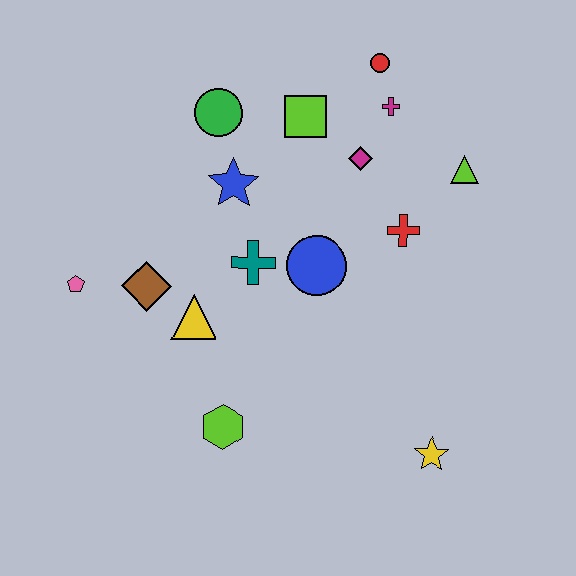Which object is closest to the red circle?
The magenta cross is closest to the red circle.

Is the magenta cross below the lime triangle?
No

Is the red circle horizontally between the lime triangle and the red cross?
No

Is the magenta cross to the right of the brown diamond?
Yes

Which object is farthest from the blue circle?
The pink pentagon is farthest from the blue circle.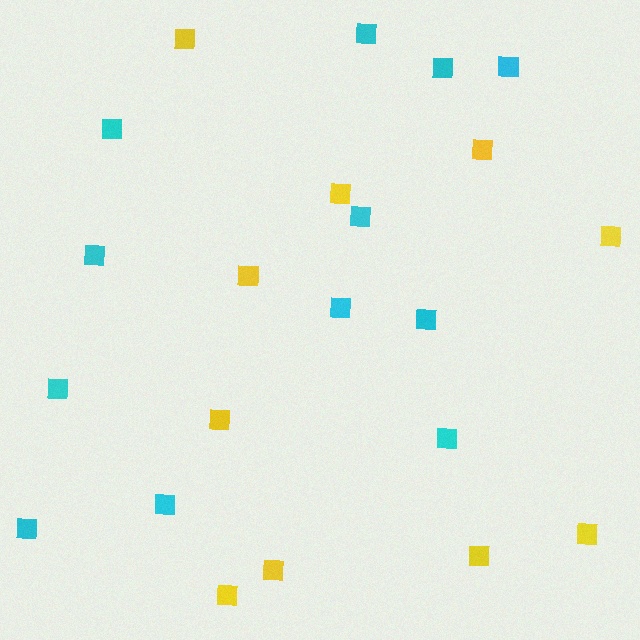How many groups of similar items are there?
There are 2 groups: one group of cyan squares (12) and one group of yellow squares (10).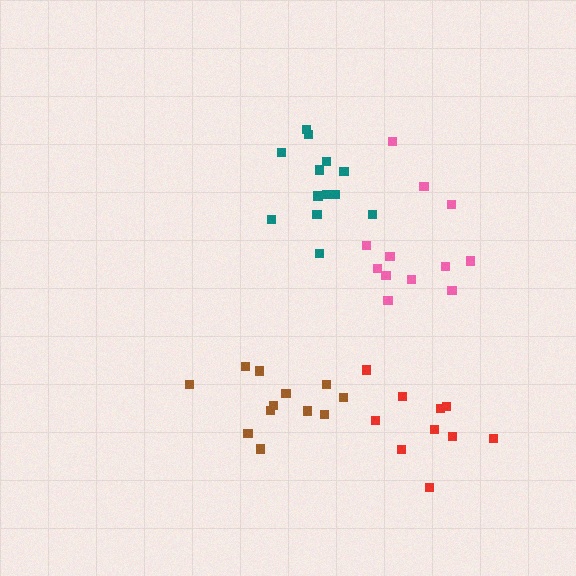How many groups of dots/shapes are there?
There are 4 groups.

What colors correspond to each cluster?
The clusters are colored: brown, teal, pink, red.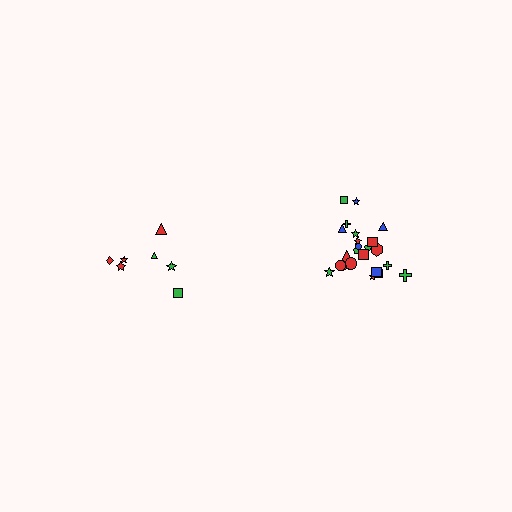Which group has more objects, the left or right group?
The right group.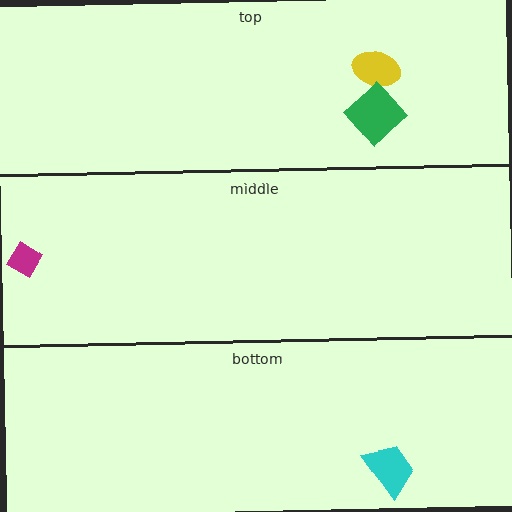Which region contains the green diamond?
The top region.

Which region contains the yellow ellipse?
The top region.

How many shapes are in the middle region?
1.